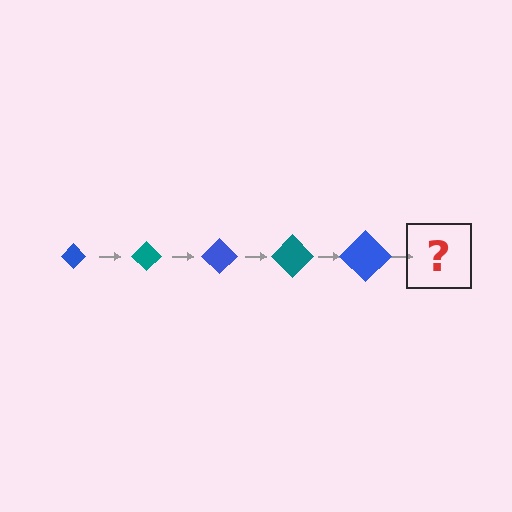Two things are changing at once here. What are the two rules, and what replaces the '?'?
The two rules are that the diamond grows larger each step and the color cycles through blue and teal. The '?' should be a teal diamond, larger than the previous one.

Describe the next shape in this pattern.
It should be a teal diamond, larger than the previous one.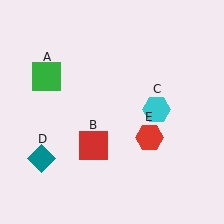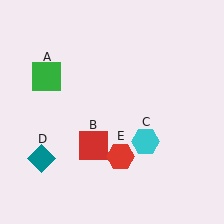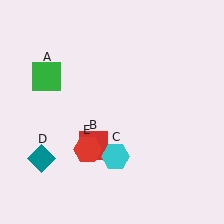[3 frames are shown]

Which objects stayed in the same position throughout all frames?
Green square (object A) and red square (object B) and teal diamond (object D) remained stationary.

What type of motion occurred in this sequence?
The cyan hexagon (object C), red hexagon (object E) rotated clockwise around the center of the scene.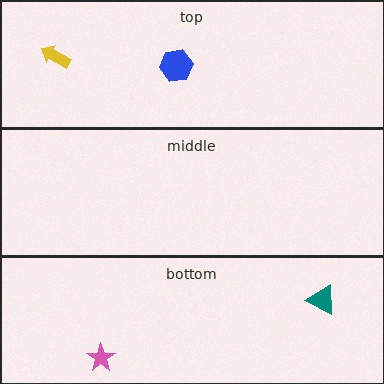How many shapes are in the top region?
2.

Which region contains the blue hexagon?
The top region.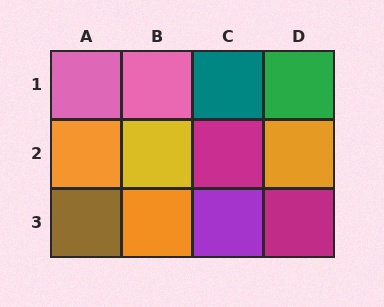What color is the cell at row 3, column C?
Purple.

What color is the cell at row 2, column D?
Orange.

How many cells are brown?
1 cell is brown.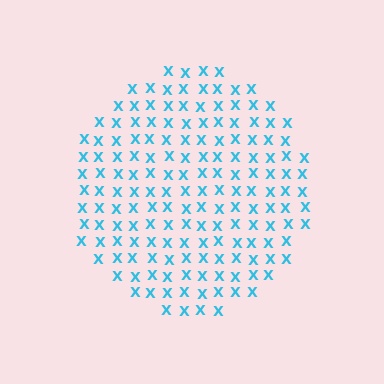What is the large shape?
The large shape is a circle.